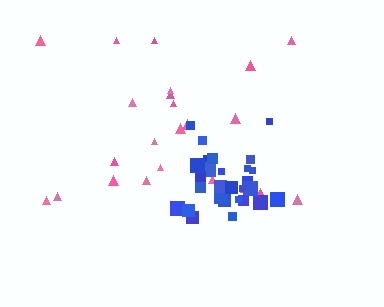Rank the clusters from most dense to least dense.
blue, pink.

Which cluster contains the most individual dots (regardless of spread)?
Blue (29).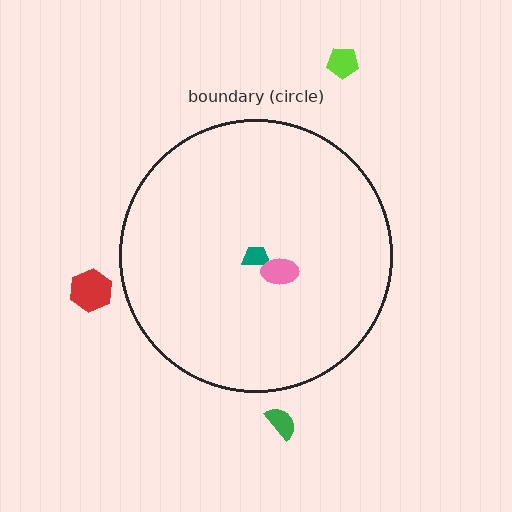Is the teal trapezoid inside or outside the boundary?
Inside.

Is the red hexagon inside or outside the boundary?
Outside.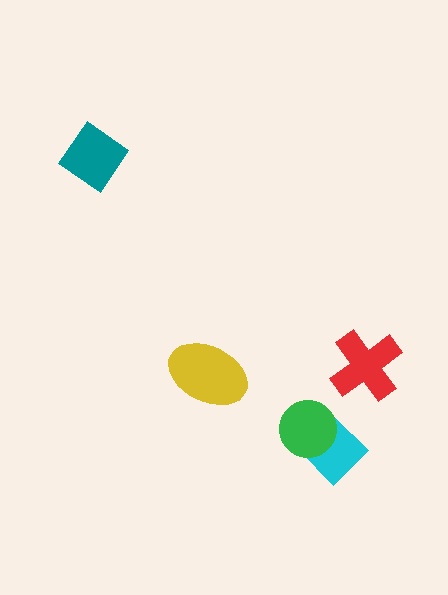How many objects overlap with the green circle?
1 object overlaps with the green circle.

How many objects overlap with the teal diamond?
0 objects overlap with the teal diamond.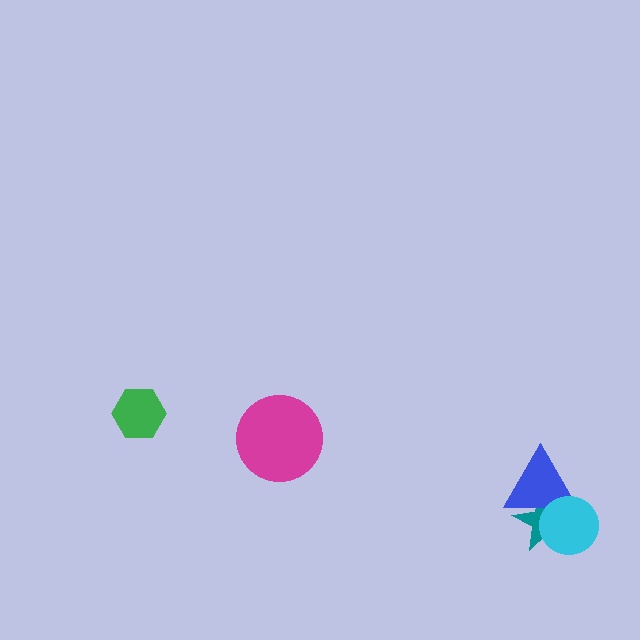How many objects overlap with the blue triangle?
2 objects overlap with the blue triangle.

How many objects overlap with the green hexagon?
0 objects overlap with the green hexagon.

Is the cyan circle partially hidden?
No, no other shape covers it.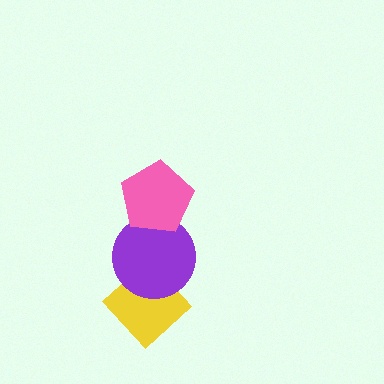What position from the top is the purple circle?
The purple circle is 2nd from the top.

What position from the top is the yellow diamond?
The yellow diamond is 3rd from the top.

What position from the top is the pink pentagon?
The pink pentagon is 1st from the top.